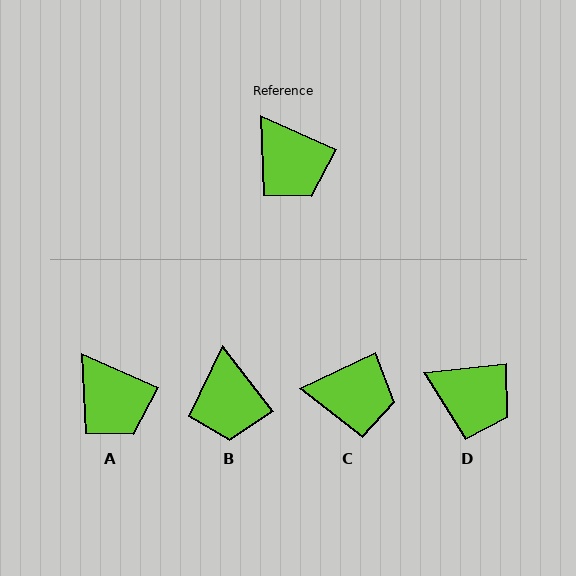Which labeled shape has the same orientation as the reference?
A.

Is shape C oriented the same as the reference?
No, it is off by about 49 degrees.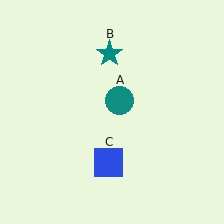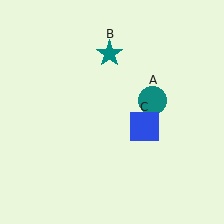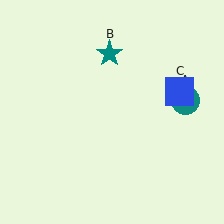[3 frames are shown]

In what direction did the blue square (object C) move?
The blue square (object C) moved up and to the right.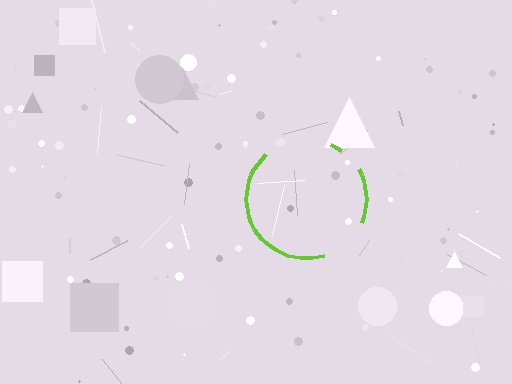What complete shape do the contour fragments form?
The contour fragments form a circle.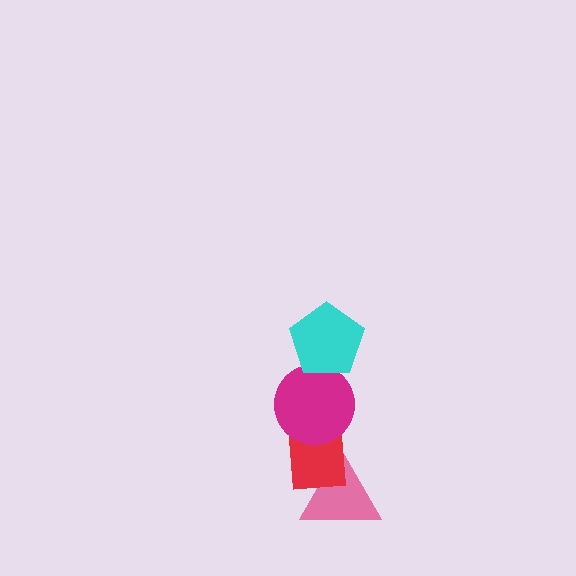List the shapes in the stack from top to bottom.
From top to bottom: the cyan pentagon, the magenta circle, the red rectangle, the pink triangle.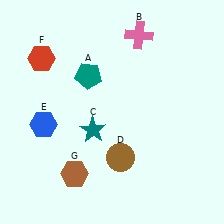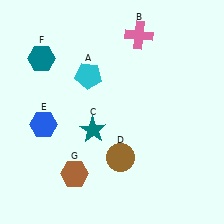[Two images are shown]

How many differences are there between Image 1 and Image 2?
There are 2 differences between the two images.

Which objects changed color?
A changed from teal to cyan. F changed from red to teal.